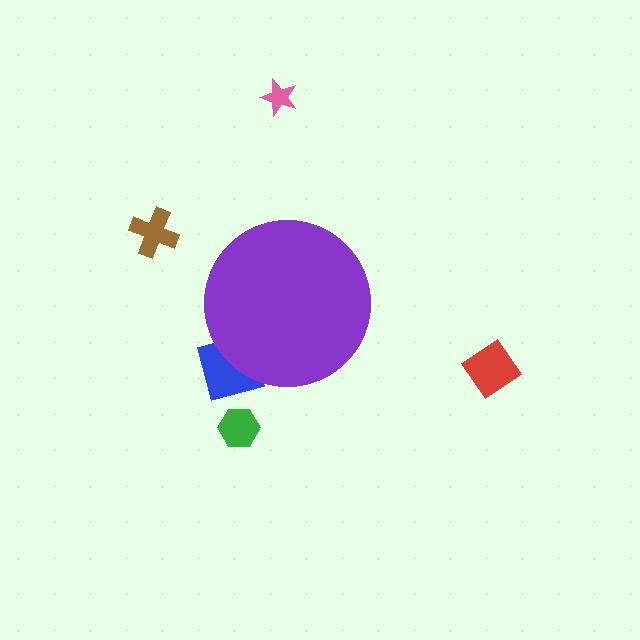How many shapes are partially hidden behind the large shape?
1 shape is partially hidden.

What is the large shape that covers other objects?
A purple circle.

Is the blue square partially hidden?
Yes, the blue square is partially hidden behind the purple circle.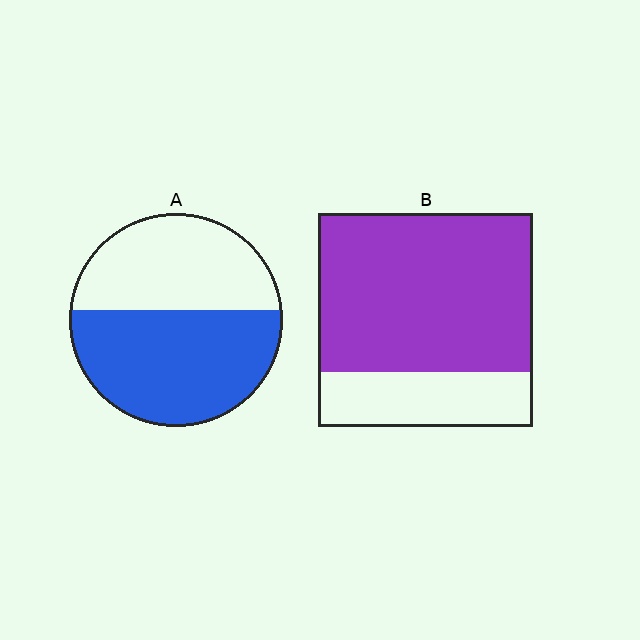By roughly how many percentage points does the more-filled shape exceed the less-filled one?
By roughly 20 percentage points (B over A).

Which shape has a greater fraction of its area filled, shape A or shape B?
Shape B.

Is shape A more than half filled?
Yes.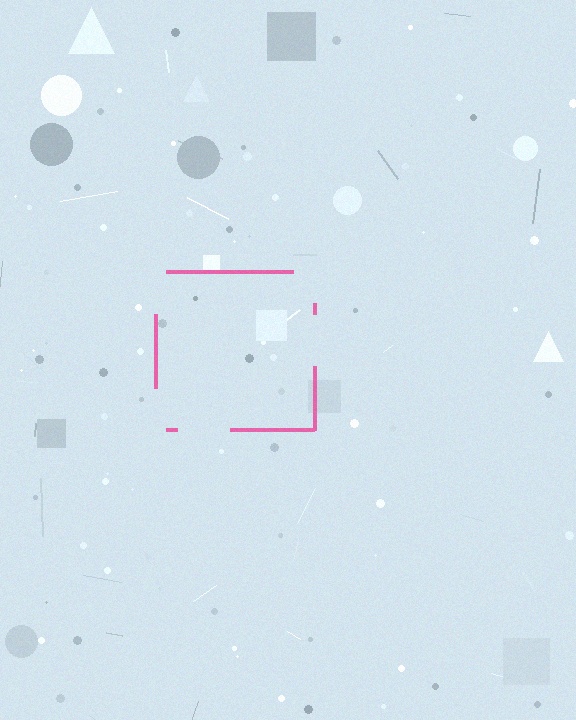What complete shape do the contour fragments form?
The contour fragments form a square.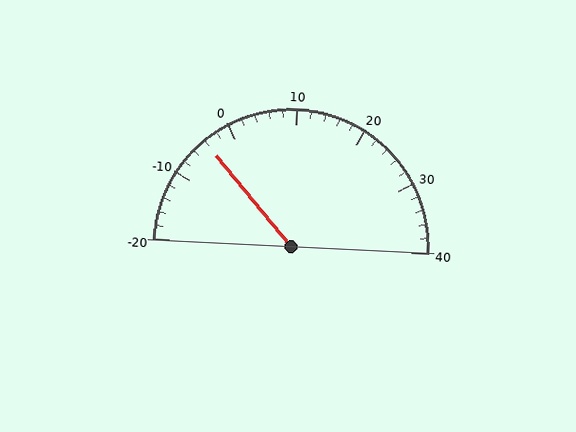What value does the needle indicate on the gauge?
The needle indicates approximately -4.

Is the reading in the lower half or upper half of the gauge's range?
The reading is in the lower half of the range (-20 to 40).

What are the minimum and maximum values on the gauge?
The gauge ranges from -20 to 40.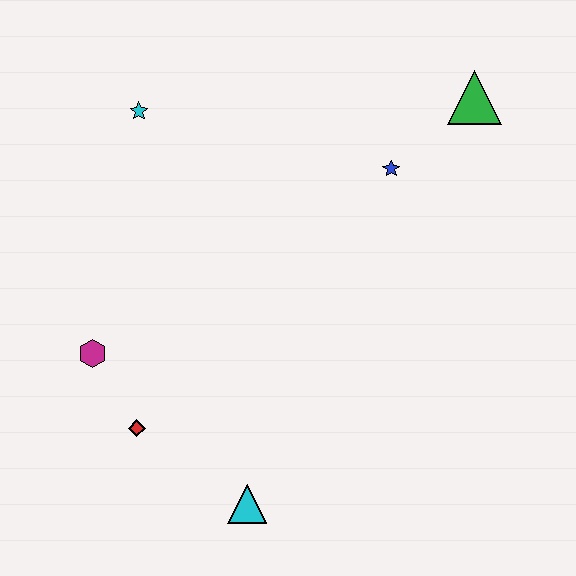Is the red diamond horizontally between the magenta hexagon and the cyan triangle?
Yes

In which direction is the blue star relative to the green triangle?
The blue star is to the left of the green triangle.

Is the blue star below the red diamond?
No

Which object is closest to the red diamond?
The magenta hexagon is closest to the red diamond.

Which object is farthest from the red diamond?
The green triangle is farthest from the red diamond.